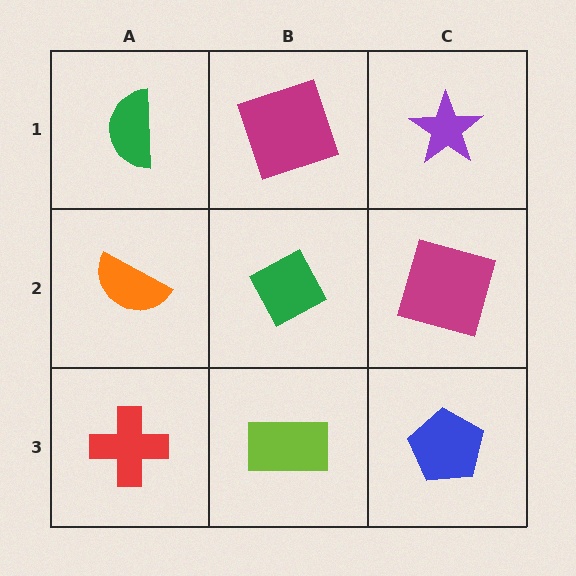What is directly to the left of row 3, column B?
A red cross.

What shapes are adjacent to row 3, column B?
A green diamond (row 2, column B), a red cross (row 3, column A), a blue pentagon (row 3, column C).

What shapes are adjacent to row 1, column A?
An orange semicircle (row 2, column A), a magenta square (row 1, column B).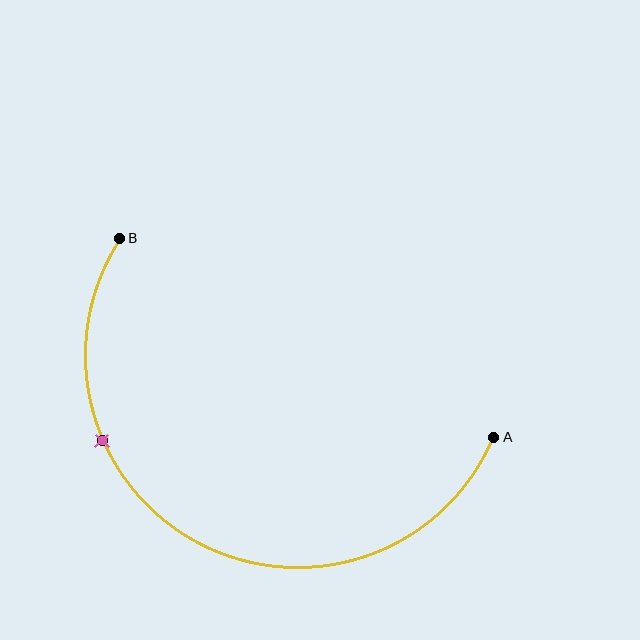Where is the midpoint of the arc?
The arc midpoint is the point on the curve farthest from the straight line joining A and B. It sits below that line.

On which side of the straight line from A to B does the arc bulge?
The arc bulges below the straight line connecting A and B.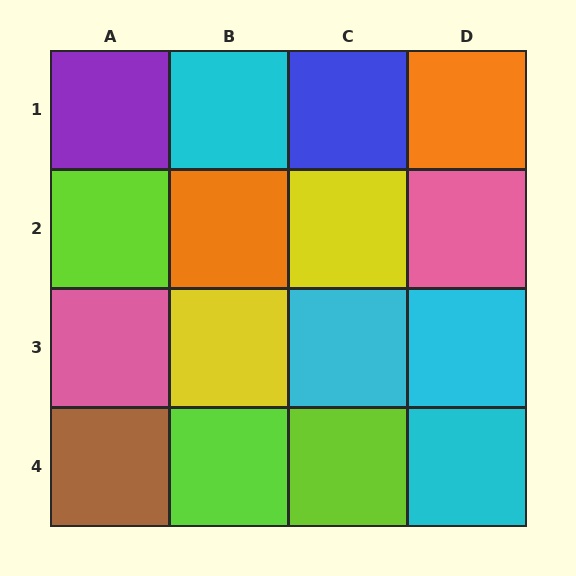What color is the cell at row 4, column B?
Lime.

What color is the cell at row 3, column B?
Yellow.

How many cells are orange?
2 cells are orange.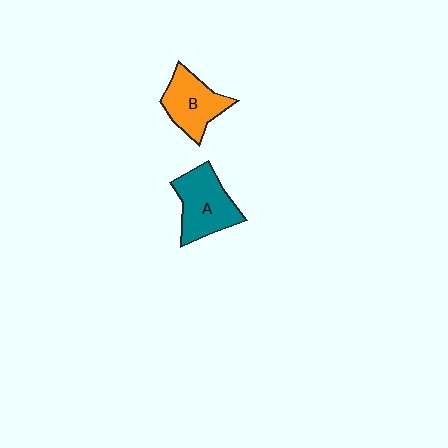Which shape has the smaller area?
Shape B (orange).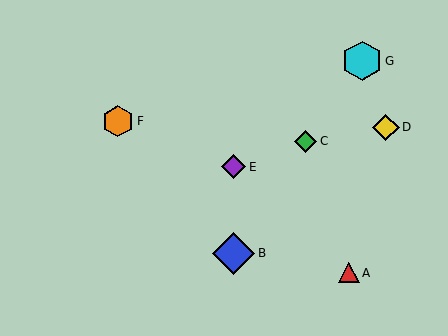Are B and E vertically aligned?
Yes, both are at x≈234.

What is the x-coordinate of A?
Object A is at x≈349.